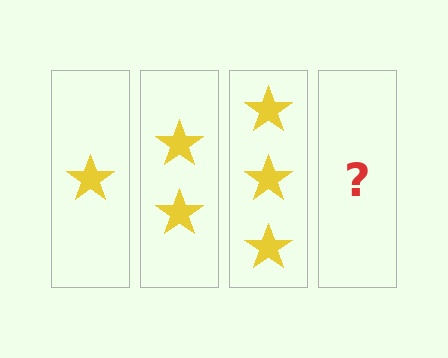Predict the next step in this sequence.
The next step is 4 stars.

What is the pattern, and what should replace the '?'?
The pattern is that each step adds one more star. The '?' should be 4 stars.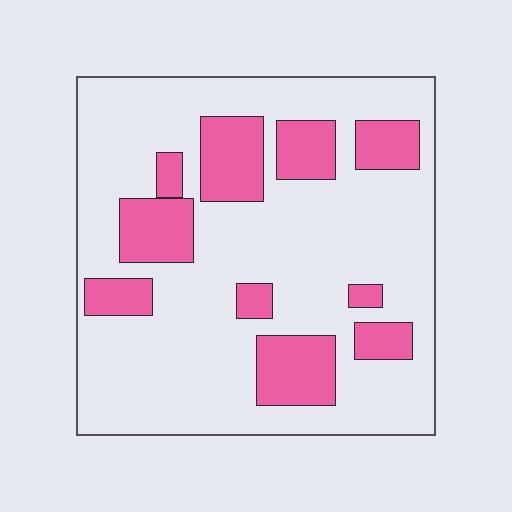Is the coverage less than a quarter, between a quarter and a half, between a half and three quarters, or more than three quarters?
Less than a quarter.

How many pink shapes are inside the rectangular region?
10.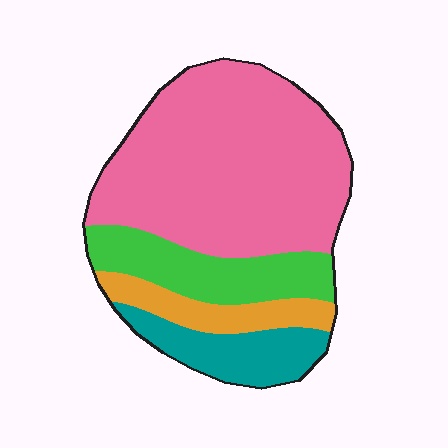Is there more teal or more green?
Green.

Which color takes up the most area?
Pink, at roughly 60%.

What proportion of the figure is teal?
Teal covers about 15% of the figure.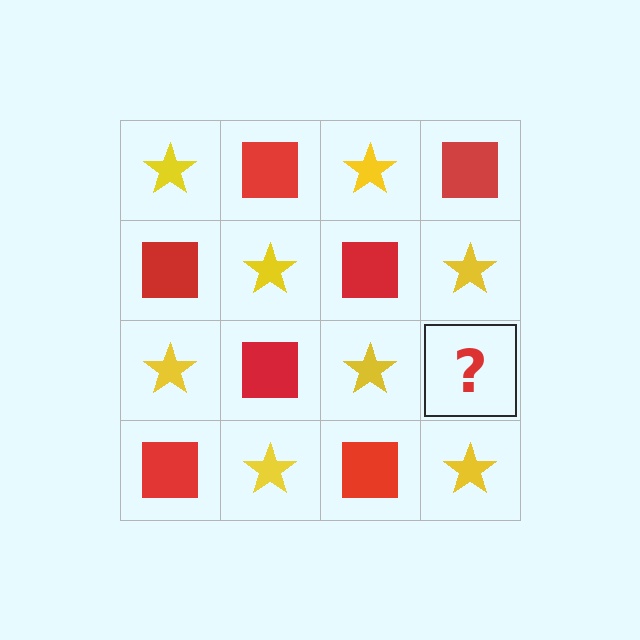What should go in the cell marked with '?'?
The missing cell should contain a red square.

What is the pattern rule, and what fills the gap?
The rule is that it alternates yellow star and red square in a checkerboard pattern. The gap should be filled with a red square.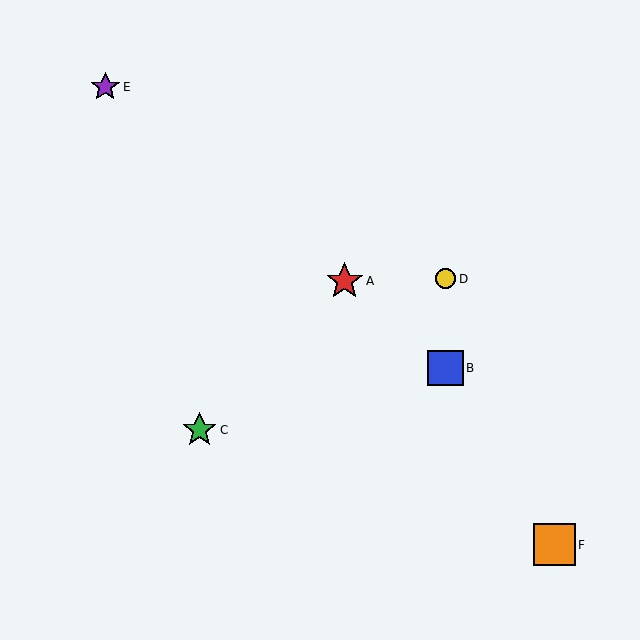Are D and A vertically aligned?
No, D is at x≈445 and A is at x≈345.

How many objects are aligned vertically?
2 objects (B, D) are aligned vertically.